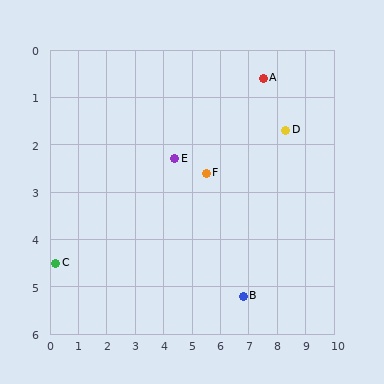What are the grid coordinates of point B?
Point B is at approximately (6.8, 5.2).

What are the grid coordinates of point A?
Point A is at approximately (7.5, 0.6).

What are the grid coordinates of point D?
Point D is at approximately (8.3, 1.7).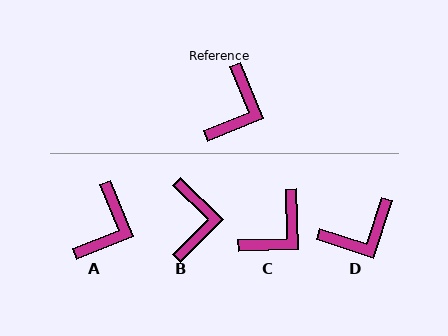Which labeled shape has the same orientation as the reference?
A.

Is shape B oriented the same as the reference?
No, it is off by about 23 degrees.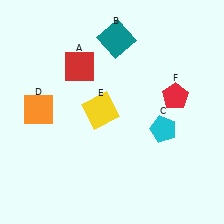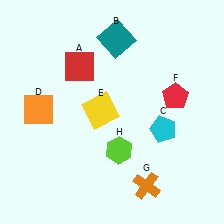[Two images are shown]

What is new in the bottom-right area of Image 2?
An orange cross (G) was added in the bottom-right area of Image 2.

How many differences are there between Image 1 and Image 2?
There are 2 differences between the two images.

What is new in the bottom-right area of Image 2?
A lime hexagon (H) was added in the bottom-right area of Image 2.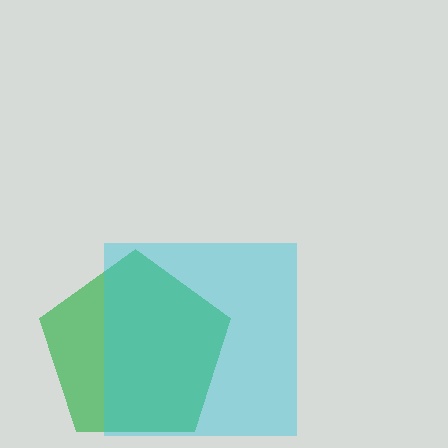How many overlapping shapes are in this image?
There are 2 overlapping shapes in the image.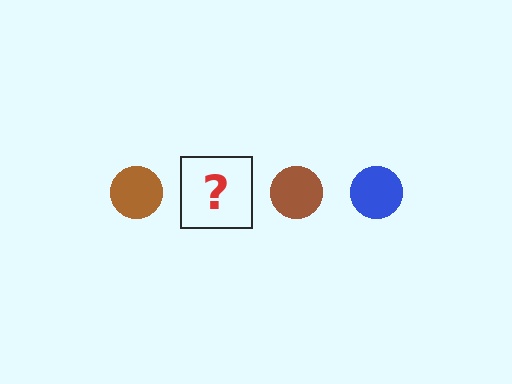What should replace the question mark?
The question mark should be replaced with a blue circle.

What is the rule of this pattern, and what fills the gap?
The rule is that the pattern cycles through brown, blue circles. The gap should be filled with a blue circle.